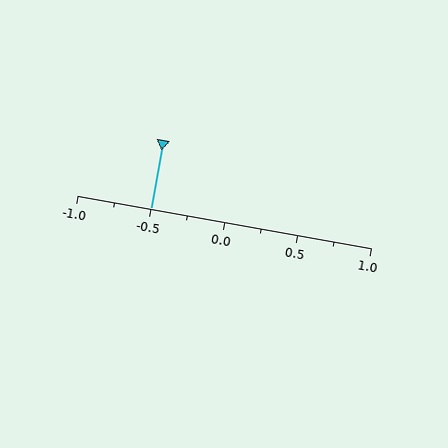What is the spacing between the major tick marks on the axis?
The major ticks are spaced 0.5 apart.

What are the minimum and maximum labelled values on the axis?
The axis runs from -1.0 to 1.0.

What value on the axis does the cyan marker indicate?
The marker indicates approximately -0.5.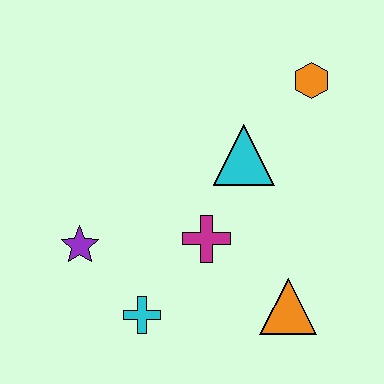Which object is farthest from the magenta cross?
The orange hexagon is farthest from the magenta cross.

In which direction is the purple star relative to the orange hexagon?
The purple star is to the left of the orange hexagon.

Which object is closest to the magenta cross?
The cyan triangle is closest to the magenta cross.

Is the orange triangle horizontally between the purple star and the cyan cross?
No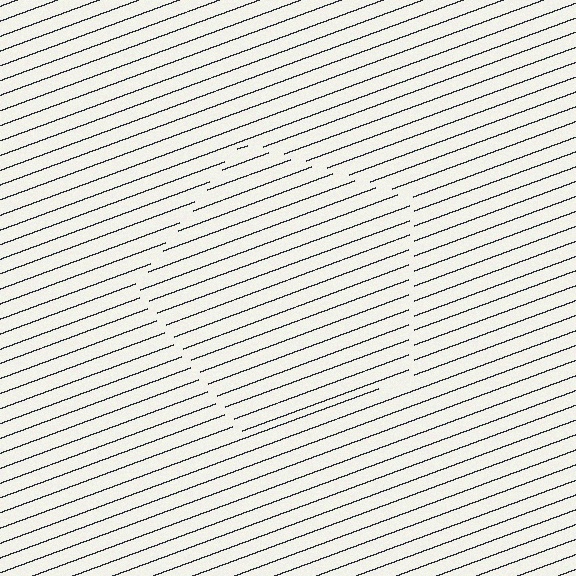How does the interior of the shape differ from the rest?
The interior of the shape contains the same grating, shifted by half a period — the contour is defined by the phase discontinuity where line-ends from the inner and outer gratings abut.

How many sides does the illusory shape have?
5 sides — the line-ends trace a pentagon.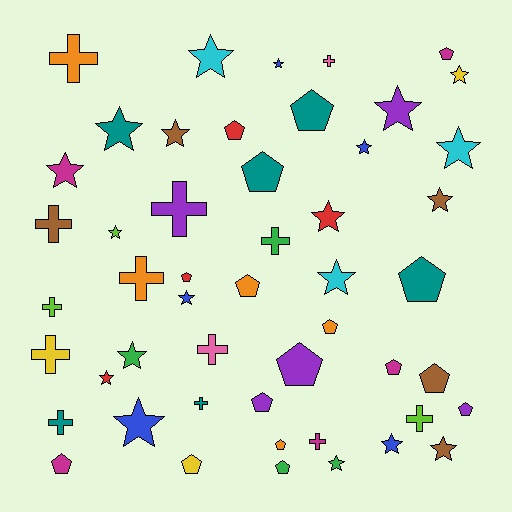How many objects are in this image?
There are 50 objects.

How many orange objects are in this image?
There are 5 orange objects.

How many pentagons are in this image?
There are 17 pentagons.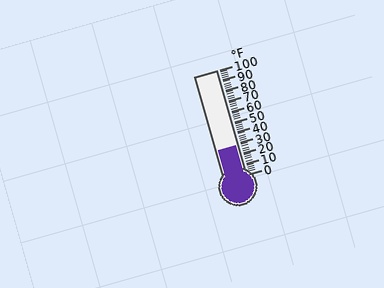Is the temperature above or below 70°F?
The temperature is below 70°F.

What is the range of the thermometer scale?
The thermometer scale ranges from 0°F to 100°F.